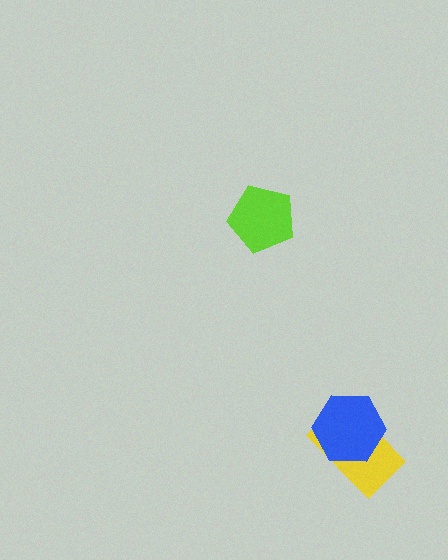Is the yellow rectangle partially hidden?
Yes, it is partially covered by another shape.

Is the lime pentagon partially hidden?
No, no other shape covers it.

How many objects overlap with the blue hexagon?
1 object overlaps with the blue hexagon.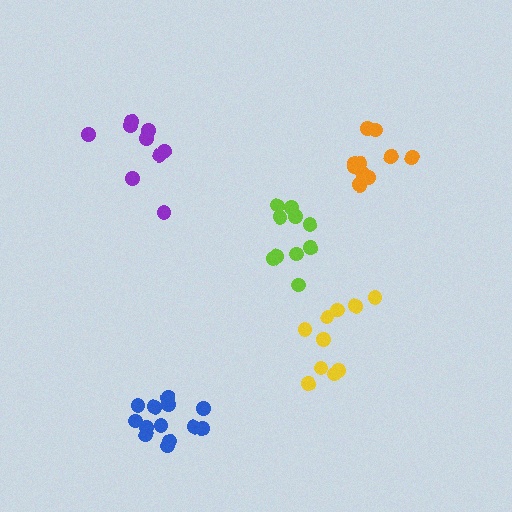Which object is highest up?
The purple cluster is topmost.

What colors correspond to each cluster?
The clusters are colored: orange, blue, lime, purple, yellow.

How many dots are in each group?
Group 1: 11 dots, Group 2: 13 dots, Group 3: 10 dots, Group 4: 9 dots, Group 5: 10 dots (53 total).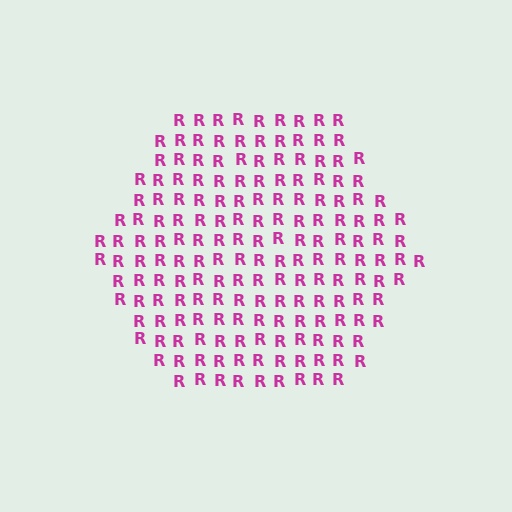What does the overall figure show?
The overall figure shows a hexagon.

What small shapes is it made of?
It is made of small letter R's.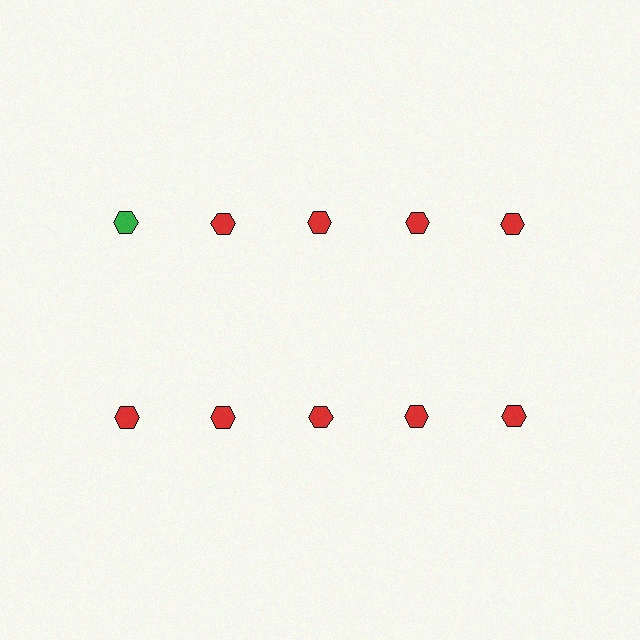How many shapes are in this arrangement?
There are 10 shapes arranged in a grid pattern.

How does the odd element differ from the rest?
It has a different color: green instead of red.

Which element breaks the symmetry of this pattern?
The green hexagon in the top row, leftmost column breaks the symmetry. All other shapes are red hexagons.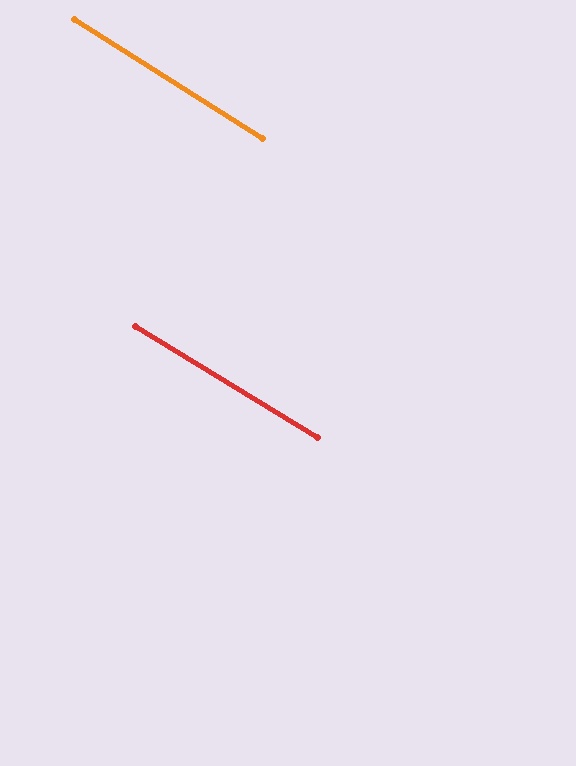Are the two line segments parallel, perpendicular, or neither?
Parallel — their directions differ by only 1.0°.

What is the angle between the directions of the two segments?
Approximately 1 degree.